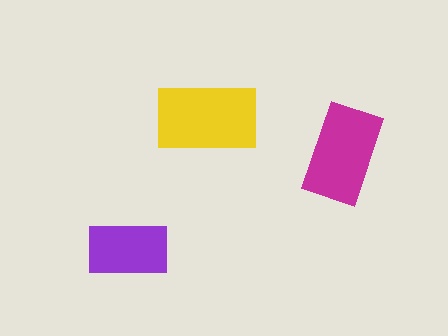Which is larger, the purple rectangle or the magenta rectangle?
The magenta one.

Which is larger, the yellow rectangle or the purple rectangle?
The yellow one.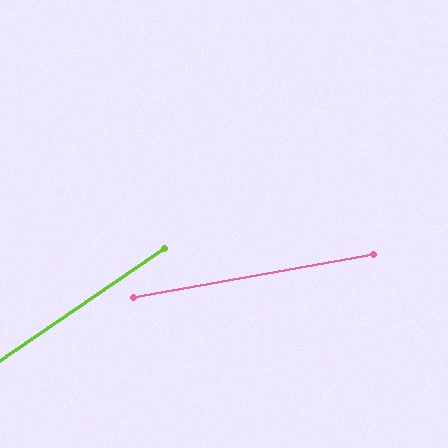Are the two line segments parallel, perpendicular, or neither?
Neither parallel nor perpendicular — they differ by about 24°.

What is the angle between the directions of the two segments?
Approximately 24 degrees.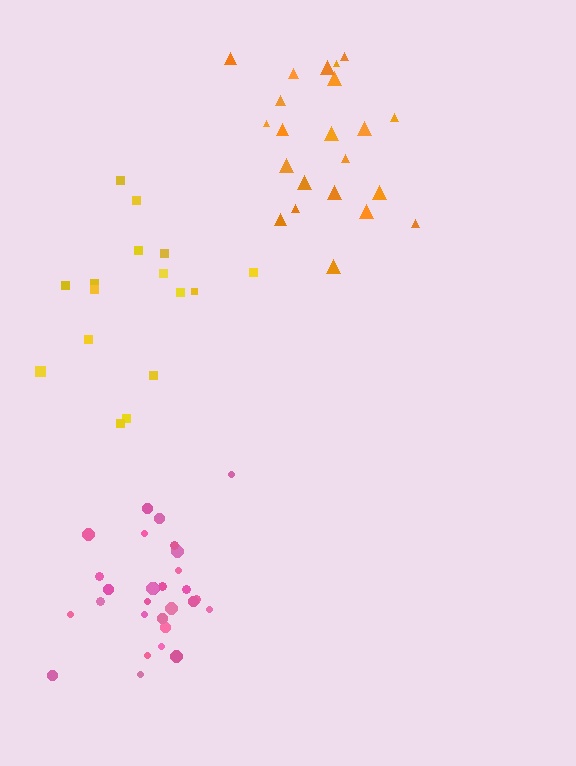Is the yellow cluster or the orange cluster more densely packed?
Orange.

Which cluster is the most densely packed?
Pink.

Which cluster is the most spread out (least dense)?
Yellow.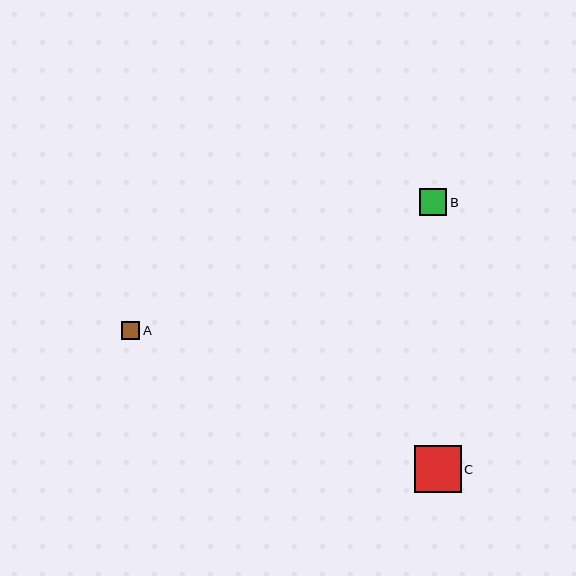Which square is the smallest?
Square A is the smallest with a size of approximately 18 pixels.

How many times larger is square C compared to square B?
Square C is approximately 1.7 times the size of square B.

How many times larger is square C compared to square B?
Square C is approximately 1.7 times the size of square B.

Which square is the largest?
Square C is the largest with a size of approximately 47 pixels.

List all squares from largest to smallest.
From largest to smallest: C, B, A.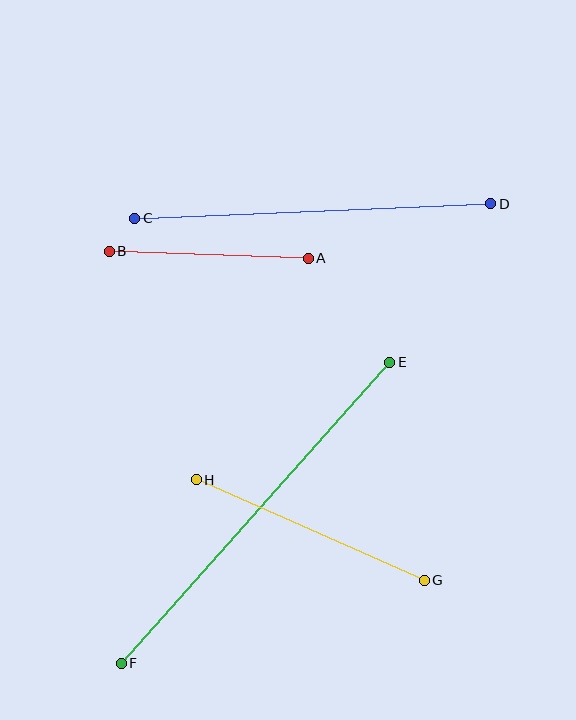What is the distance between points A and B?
The distance is approximately 199 pixels.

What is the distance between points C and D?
The distance is approximately 356 pixels.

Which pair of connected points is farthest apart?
Points E and F are farthest apart.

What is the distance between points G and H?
The distance is approximately 249 pixels.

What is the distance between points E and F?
The distance is approximately 403 pixels.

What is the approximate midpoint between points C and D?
The midpoint is at approximately (313, 211) pixels.